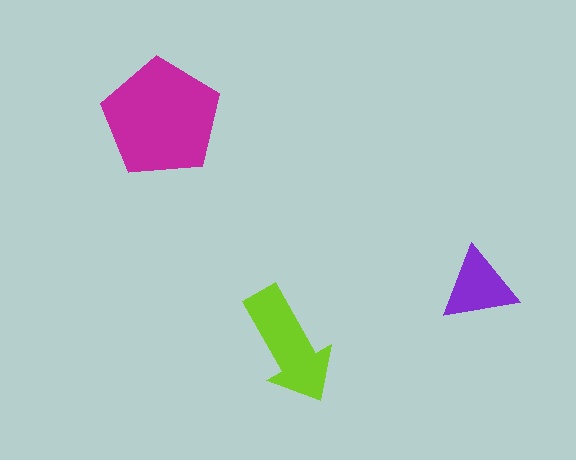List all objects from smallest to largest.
The purple triangle, the lime arrow, the magenta pentagon.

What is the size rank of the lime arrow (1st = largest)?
2nd.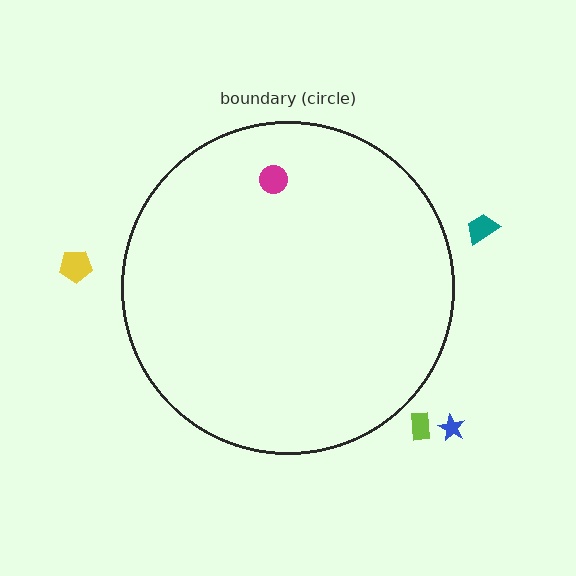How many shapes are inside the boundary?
1 inside, 4 outside.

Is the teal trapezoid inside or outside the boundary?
Outside.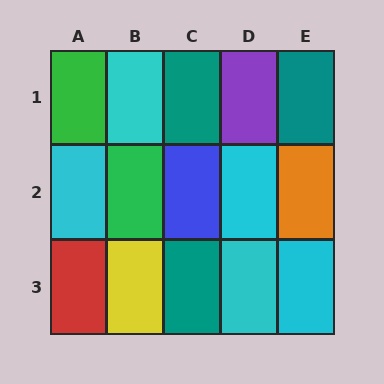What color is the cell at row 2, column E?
Orange.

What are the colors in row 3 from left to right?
Red, yellow, teal, cyan, cyan.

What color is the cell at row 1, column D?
Purple.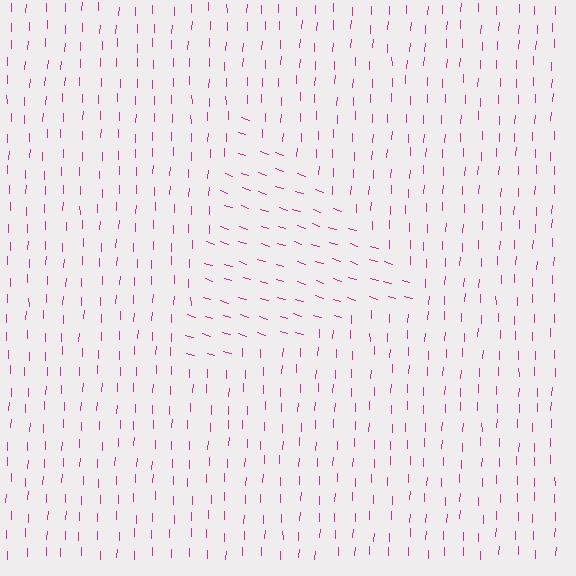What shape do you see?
I see a triangle.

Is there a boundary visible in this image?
Yes, there is a texture boundary formed by a change in line orientation.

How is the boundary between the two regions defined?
The boundary is defined purely by a change in line orientation (approximately 74 degrees difference). All lines are the same color and thickness.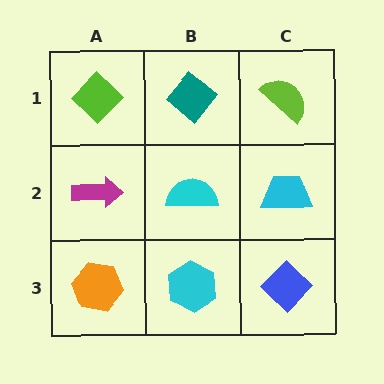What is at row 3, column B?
A cyan hexagon.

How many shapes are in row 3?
3 shapes.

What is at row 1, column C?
A lime semicircle.